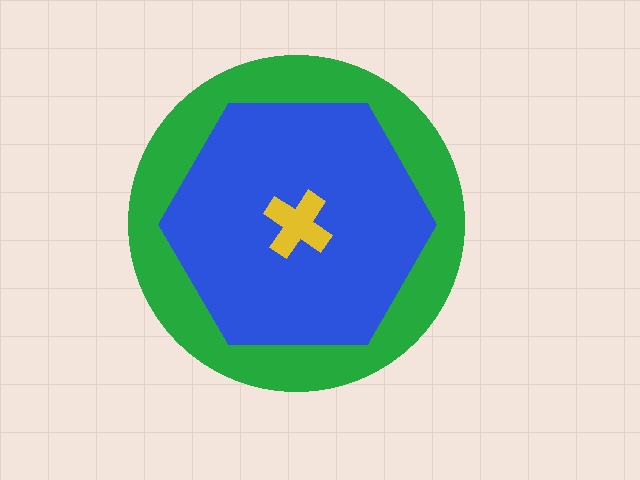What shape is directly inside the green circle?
The blue hexagon.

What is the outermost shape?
The green circle.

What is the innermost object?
The yellow cross.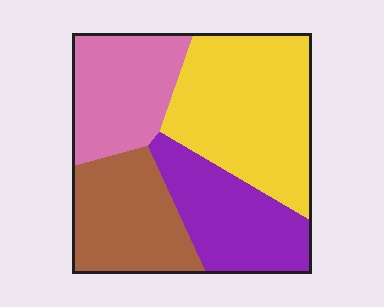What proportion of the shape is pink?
Pink takes up between a sixth and a third of the shape.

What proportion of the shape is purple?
Purple takes up about one fifth (1/5) of the shape.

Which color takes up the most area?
Yellow, at roughly 35%.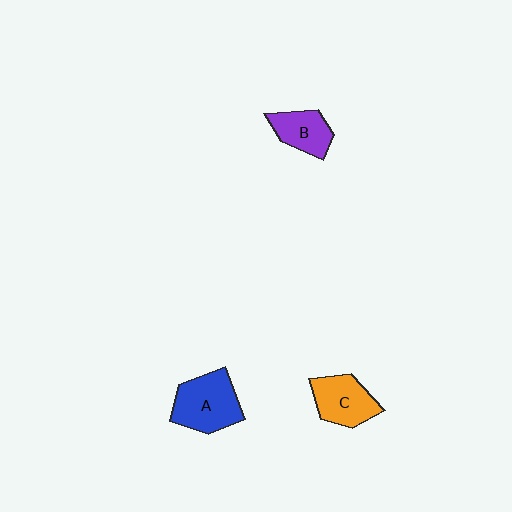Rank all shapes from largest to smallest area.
From largest to smallest: A (blue), C (orange), B (purple).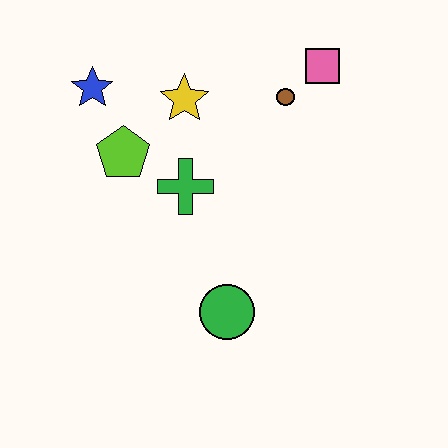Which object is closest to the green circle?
The green cross is closest to the green circle.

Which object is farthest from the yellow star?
The green circle is farthest from the yellow star.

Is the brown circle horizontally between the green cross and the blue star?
No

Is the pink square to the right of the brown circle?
Yes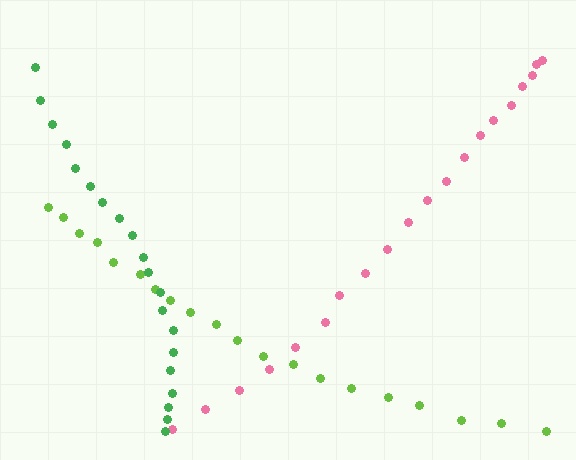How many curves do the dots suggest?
There are 3 distinct paths.